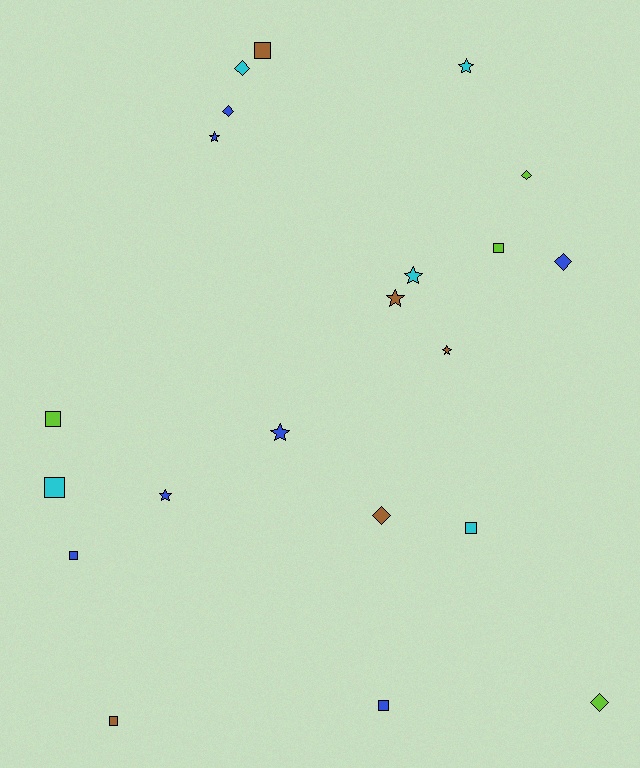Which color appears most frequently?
Blue, with 7 objects.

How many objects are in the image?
There are 21 objects.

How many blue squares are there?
There are 2 blue squares.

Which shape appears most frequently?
Square, with 8 objects.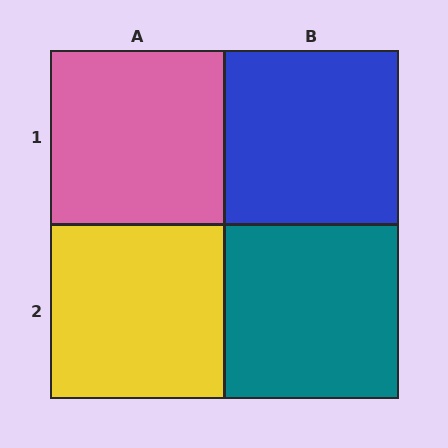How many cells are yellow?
1 cell is yellow.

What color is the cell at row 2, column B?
Teal.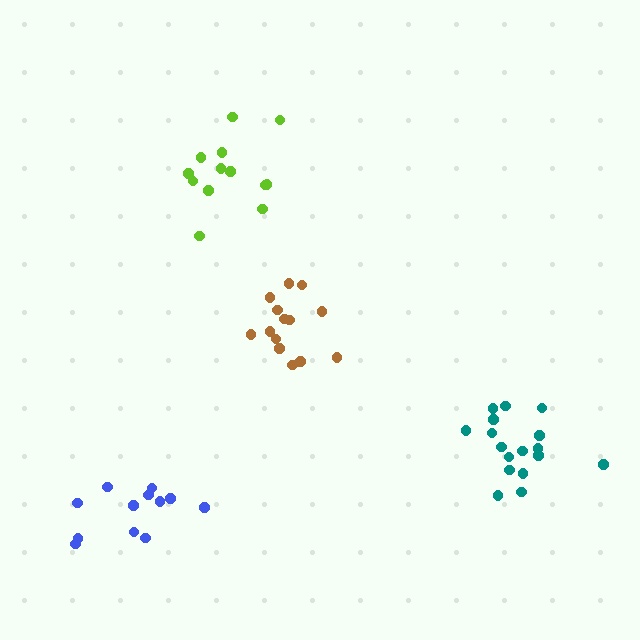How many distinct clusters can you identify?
There are 4 distinct clusters.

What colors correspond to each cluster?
The clusters are colored: blue, brown, lime, teal.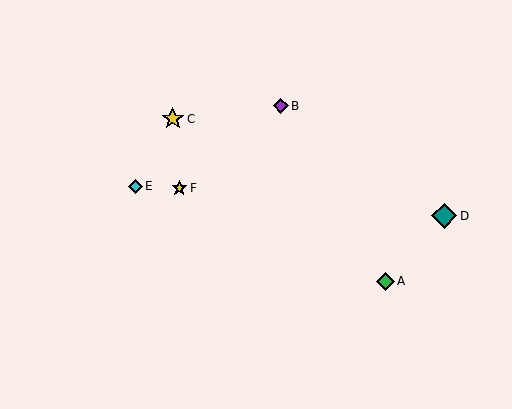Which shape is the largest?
The teal diamond (labeled D) is the largest.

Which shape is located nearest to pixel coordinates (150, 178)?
The cyan diamond (labeled E) at (135, 186) is nearest to that location.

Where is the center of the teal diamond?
The center of the teal diamond is at (444, 216).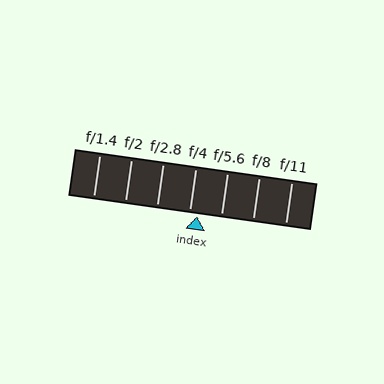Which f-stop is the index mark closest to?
The index mark is closest to f/4.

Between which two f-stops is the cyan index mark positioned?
The index mark is between f/4 and f/5.6.